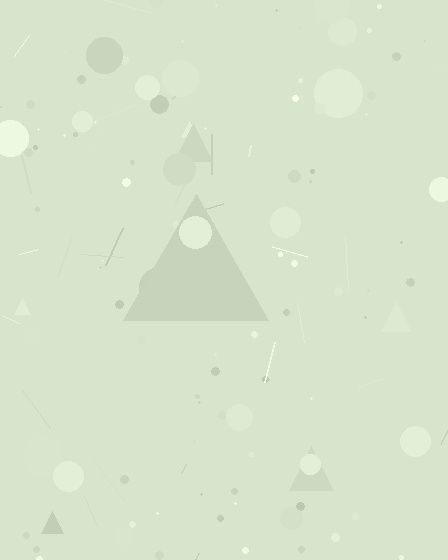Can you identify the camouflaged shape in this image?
The camouflaged shape is a triangle.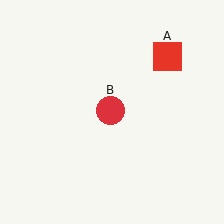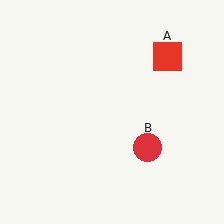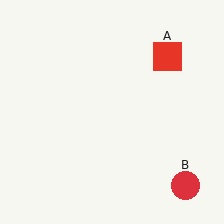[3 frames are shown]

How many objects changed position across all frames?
1 object changed position: red circle (object B).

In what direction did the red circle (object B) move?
The red circle (object B) moved down and to the right.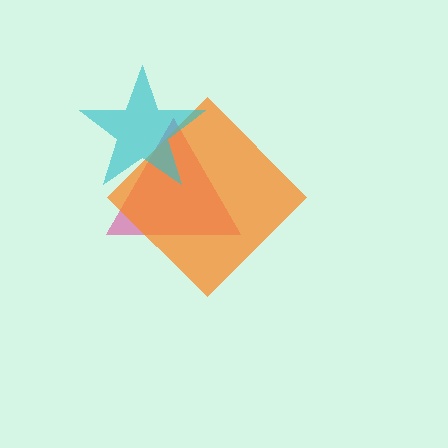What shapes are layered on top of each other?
The layered shapes are: a pink triangle, an orange diamond, a cyan star.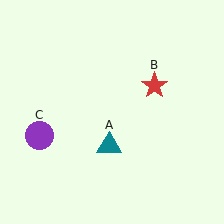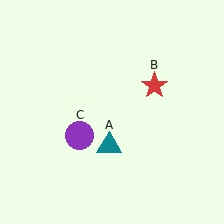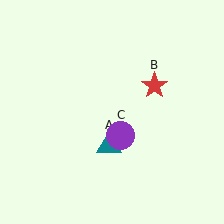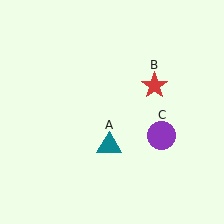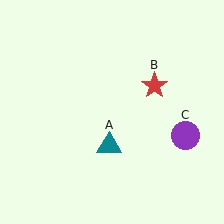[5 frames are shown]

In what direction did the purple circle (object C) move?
The purple circle (object C) moved right.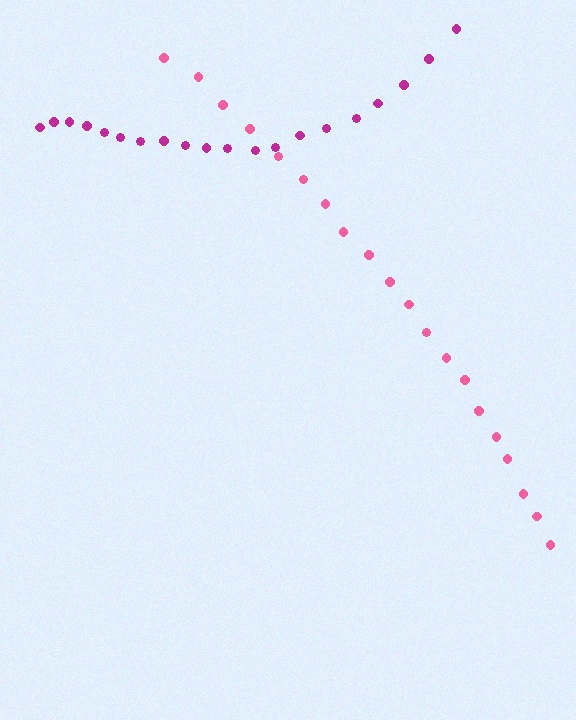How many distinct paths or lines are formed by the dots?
There are 2 distinct paths.